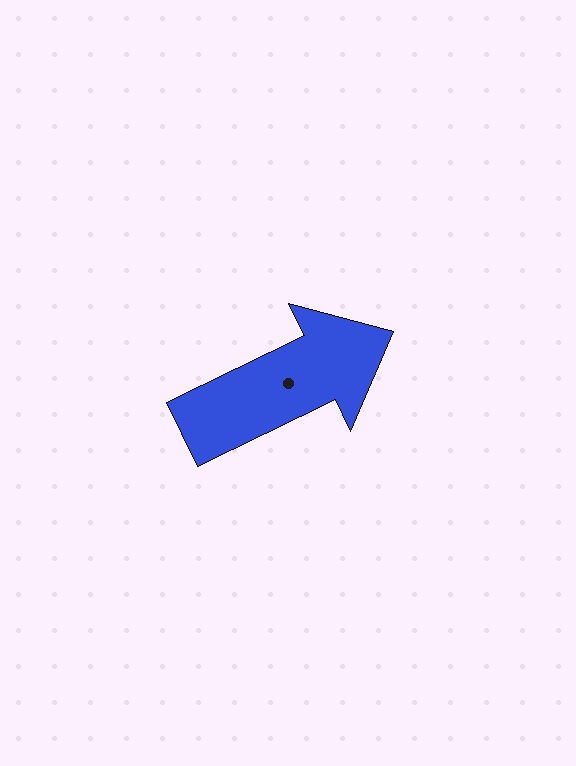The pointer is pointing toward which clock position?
Roughly 2 o'clock.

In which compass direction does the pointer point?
Northeast.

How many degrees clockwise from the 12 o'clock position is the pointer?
Approximately 64 degrees.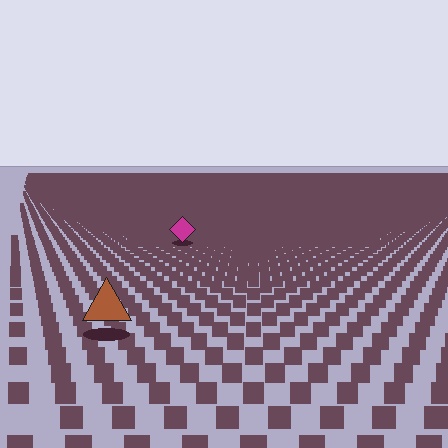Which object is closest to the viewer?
The brown triangle is closest. The texture marks near it are larger and more spread out.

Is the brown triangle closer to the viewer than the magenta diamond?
Yes. The brown triangle is closer — you can tell from the texture gradient: the ground texture is coarser near it.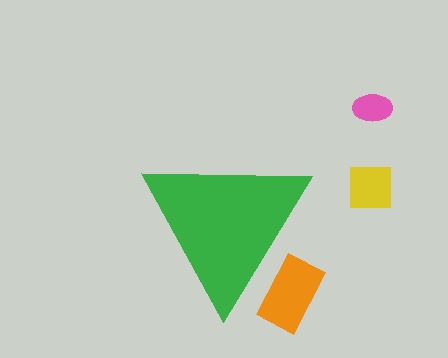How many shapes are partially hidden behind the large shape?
1 shape is partially hidden.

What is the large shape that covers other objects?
A green triangle.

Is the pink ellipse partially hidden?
No, the pink ellipse is fully visible.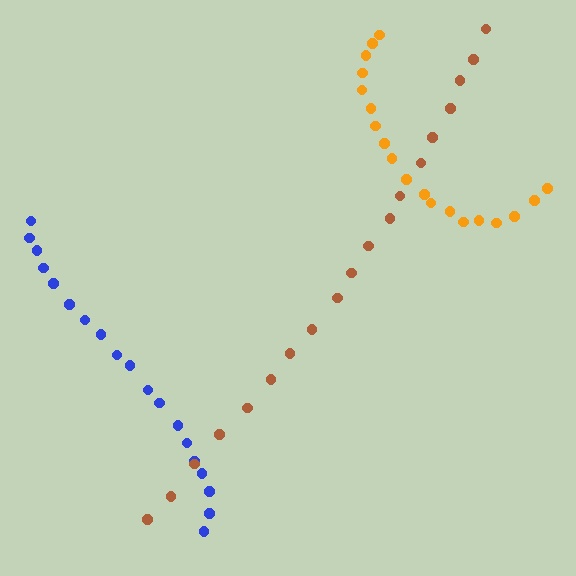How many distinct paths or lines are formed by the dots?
There are 3 distinct paths.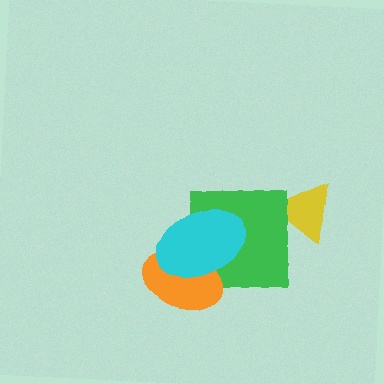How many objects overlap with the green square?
3 objects overlap with the green square.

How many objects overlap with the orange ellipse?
2 objects overlap with the orange ellipse.